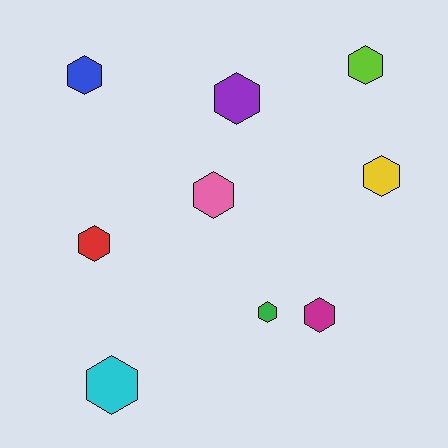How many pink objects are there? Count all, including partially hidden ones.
There is 1 pink object.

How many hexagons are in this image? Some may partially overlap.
There are 9 hexagons.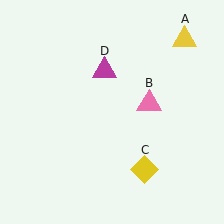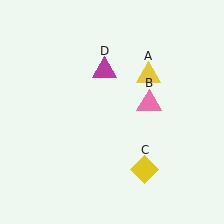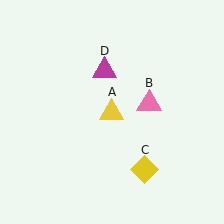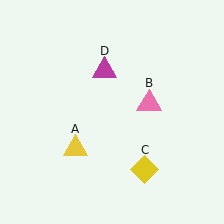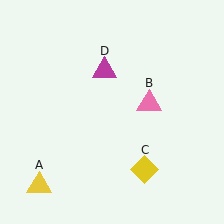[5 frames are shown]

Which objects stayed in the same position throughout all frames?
Pink triangle (object B) and yellow diamond (object C) and magenta triangle (object D) remained stationary.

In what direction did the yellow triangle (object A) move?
The yellow triangle (object A) moved down and to the left.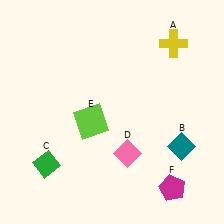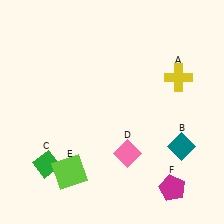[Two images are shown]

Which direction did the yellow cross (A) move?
The yellow cross (A) moved down.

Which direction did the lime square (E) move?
The lime square (E) moved down.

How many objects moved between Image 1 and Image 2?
2 objects moved between the two images.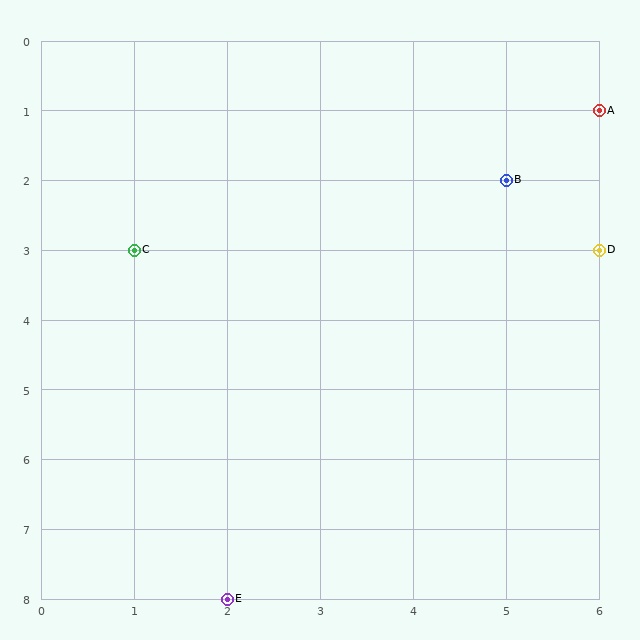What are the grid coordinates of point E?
Point E is at grid coordinates (2, 8).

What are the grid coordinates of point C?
Point C is at grid coordinates (1, 3).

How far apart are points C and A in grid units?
Points C and A are 5 columns and 2 rows apart (about 5.4 grid units diagonally).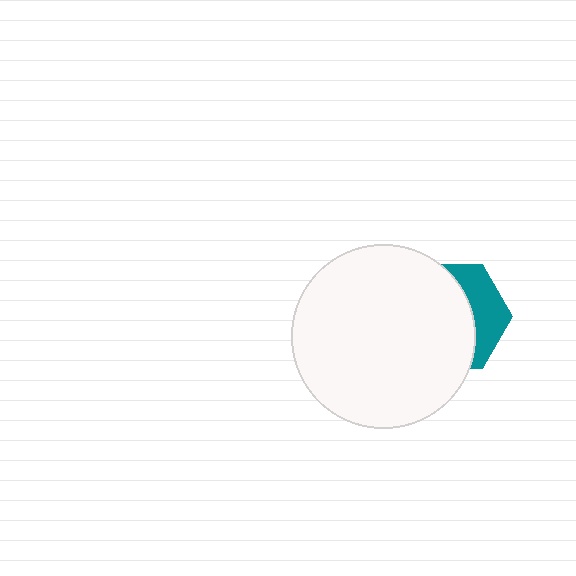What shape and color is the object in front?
The object in front is a white circle.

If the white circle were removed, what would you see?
You would see the complete teal hexagon.